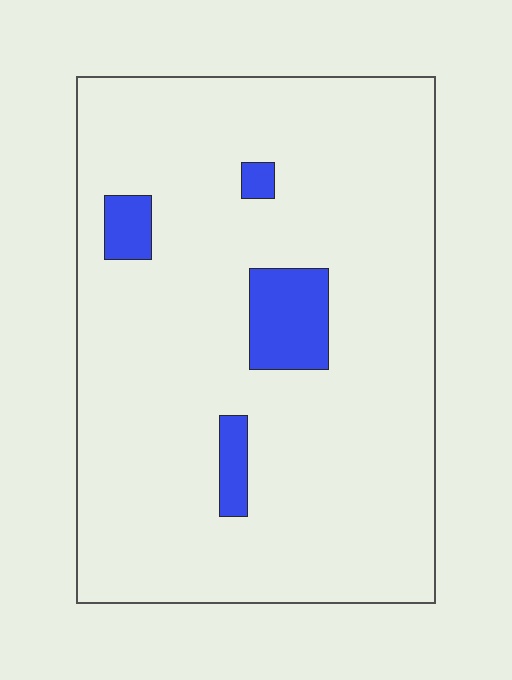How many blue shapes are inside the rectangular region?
4.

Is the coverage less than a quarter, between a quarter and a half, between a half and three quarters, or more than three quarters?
Less than a quarter.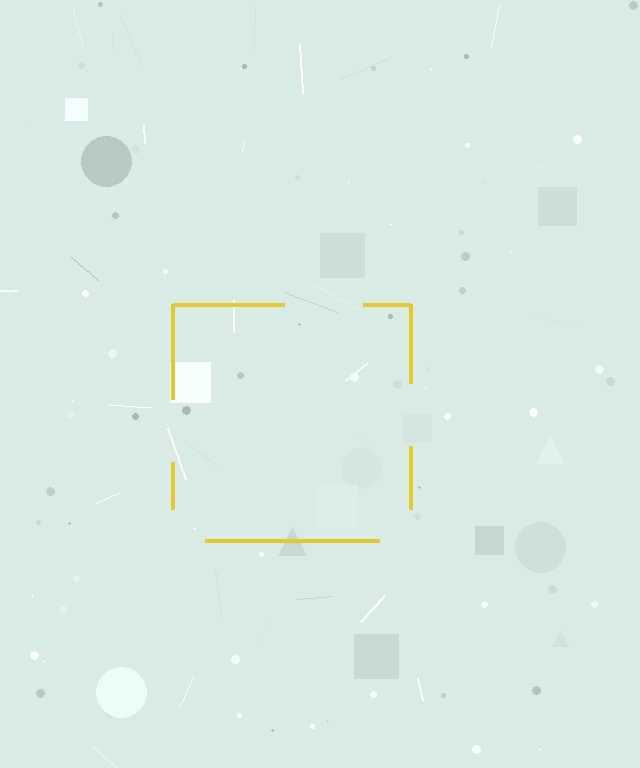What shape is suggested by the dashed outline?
The dashed outline suggests a square.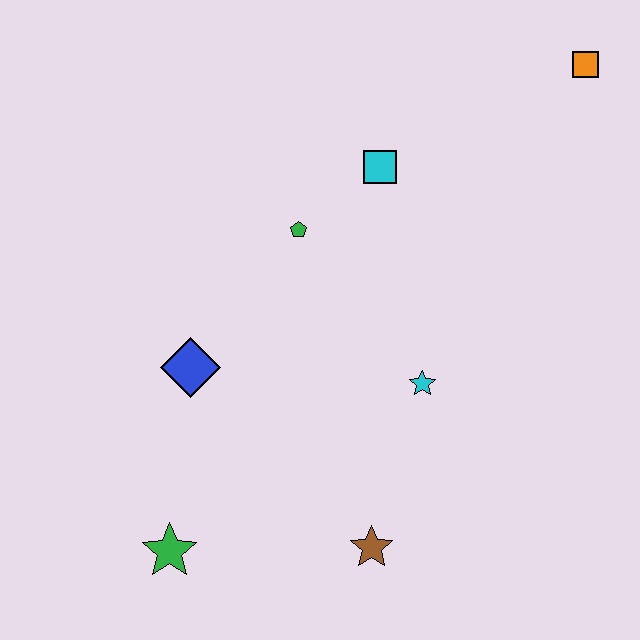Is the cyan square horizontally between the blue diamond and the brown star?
No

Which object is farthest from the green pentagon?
The green star is farthest from the green pentagon.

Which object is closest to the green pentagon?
The cyan square is closest to the green pentagon.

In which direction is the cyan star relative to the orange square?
The cyan star is below the orange square.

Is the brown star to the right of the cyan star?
No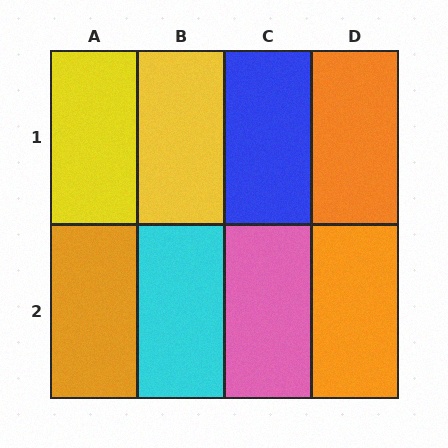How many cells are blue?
1 cell is blue.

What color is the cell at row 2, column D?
Orange.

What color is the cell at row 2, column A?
Orange.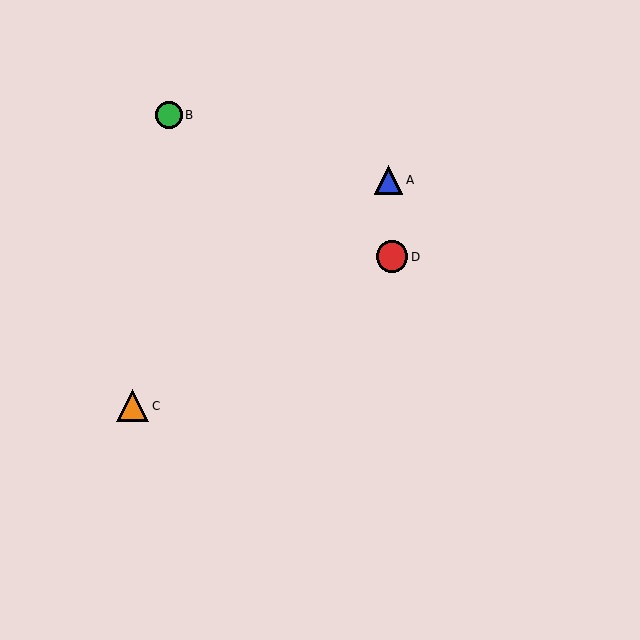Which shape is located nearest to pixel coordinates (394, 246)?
The red circle (labeled D) at (392, 257) is nearest to that location.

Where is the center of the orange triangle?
The center of the orange triangle is at (133, 406).